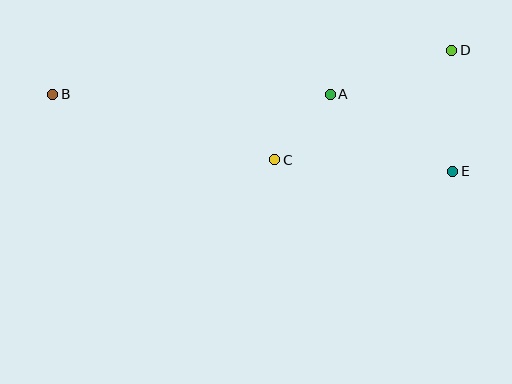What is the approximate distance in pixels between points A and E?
The distance between A and E is approximately 145 pixels.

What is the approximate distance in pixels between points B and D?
The distance between B and D is approximately 401 pixels.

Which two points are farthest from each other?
Points B and E are farthest from each other.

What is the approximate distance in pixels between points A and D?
The distance between A and D is approximately 129 pixels.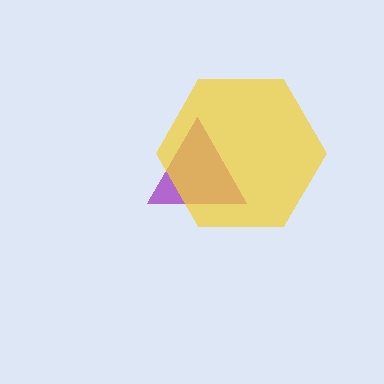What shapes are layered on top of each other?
The layered shapes are: a purple triangle, a yellow hexagon.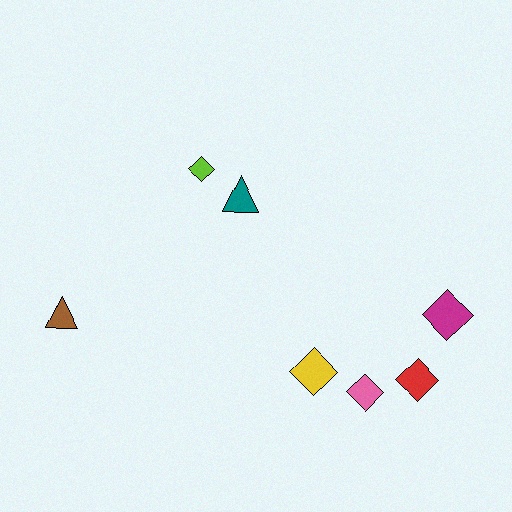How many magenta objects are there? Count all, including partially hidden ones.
There is 1 magenta object.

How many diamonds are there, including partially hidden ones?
There are 5 diamonds.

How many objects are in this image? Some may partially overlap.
There are 7 objects.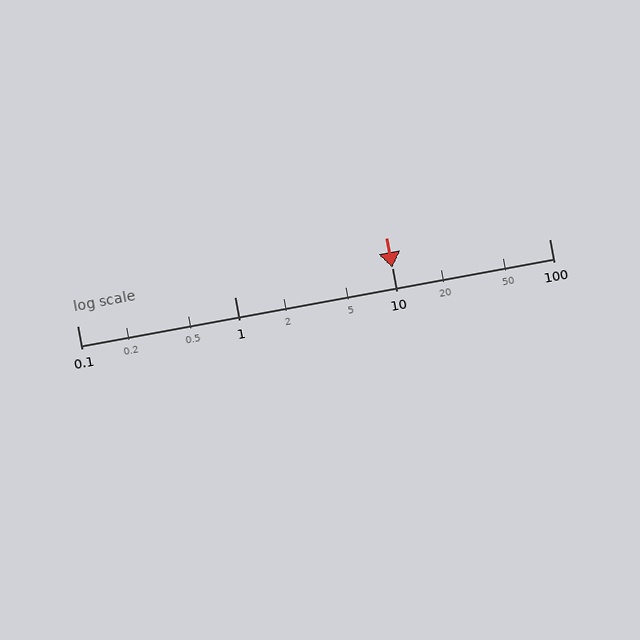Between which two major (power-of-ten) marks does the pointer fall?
The pointer is between 10 and 100.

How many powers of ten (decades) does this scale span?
The scale spans 3 decades, from 0.1 to 100.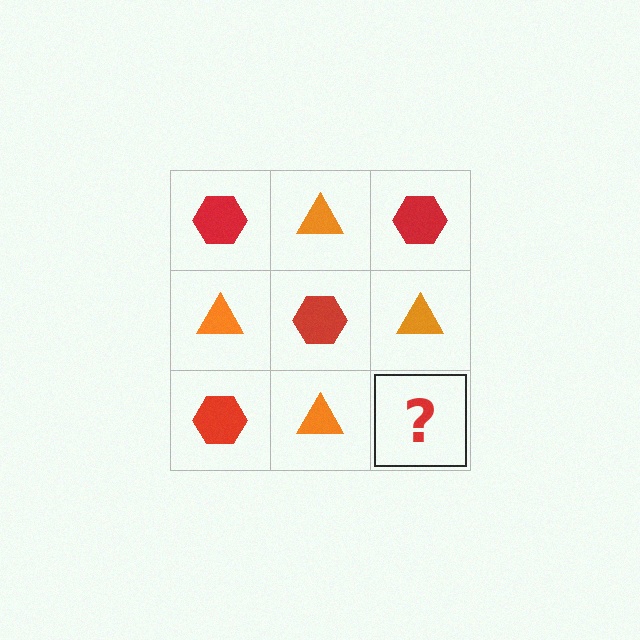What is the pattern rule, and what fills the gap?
The rule is that it alternates red hexagon and orange triangle in a checkerboard pattern. The gap should be filled with a red hexagon.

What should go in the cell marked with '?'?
The missing cell should contain a red hexagon.